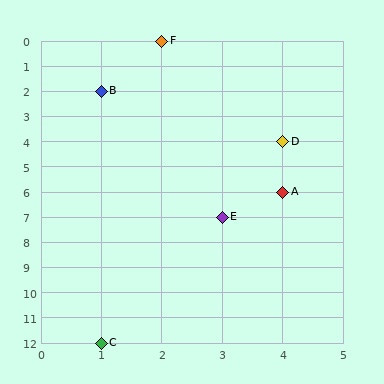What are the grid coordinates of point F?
Point F is at grid coordinates (2, 0).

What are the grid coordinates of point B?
Point B is at grid coordinates (1, 2).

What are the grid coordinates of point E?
Point E is at grid coordinates (3, 7).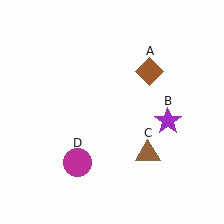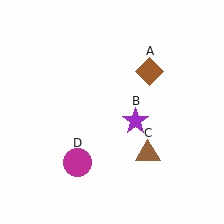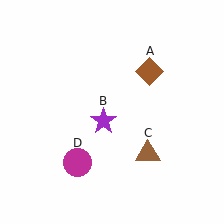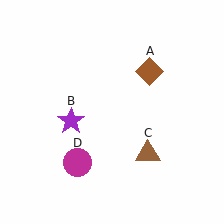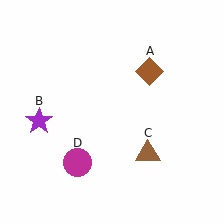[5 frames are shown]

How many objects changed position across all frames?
1 object changed position: purple star (object B).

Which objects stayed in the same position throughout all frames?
Brown diamond (object A) and brown triangle (object C) and magenta circle (object D) remained stationary.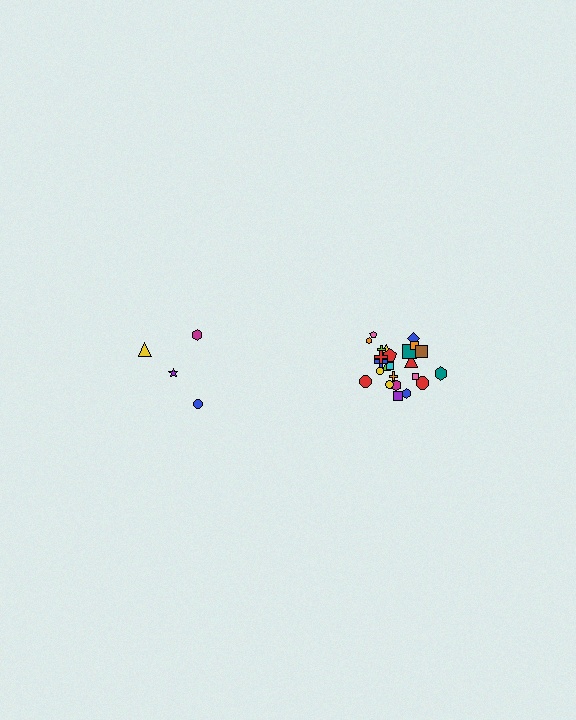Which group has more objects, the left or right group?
The right group.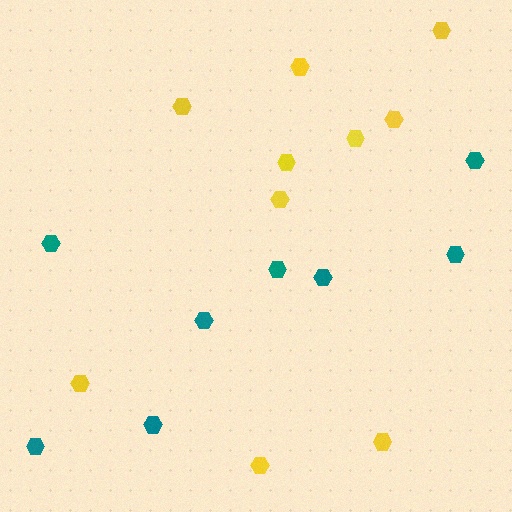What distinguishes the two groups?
There are 2 groups: one group of yellow hexagons (10) and one group of teal hexagons (8).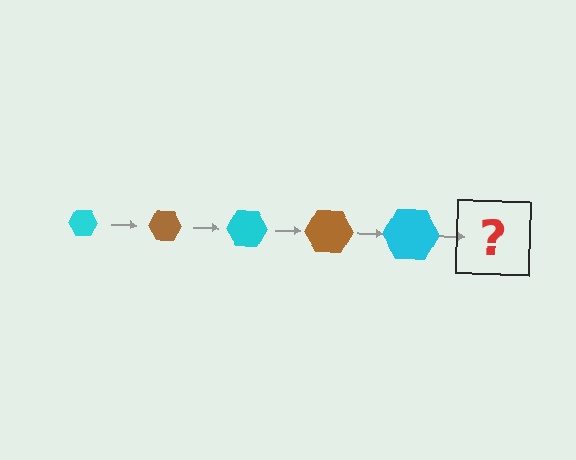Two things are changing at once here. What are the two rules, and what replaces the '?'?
The two rules are that the hexagon grows larger each step and the color cycles through cyan and brown. The '?' should be a brown hexagon, larger than the previous one.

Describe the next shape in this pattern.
It should be a brown hexagon, larger than the previous one.